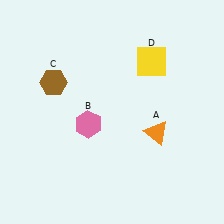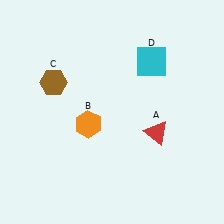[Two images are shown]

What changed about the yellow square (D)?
In Image 1, D is yellow. In Image 2, it changed to cyan.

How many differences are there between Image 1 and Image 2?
There are 3 differences between the two images.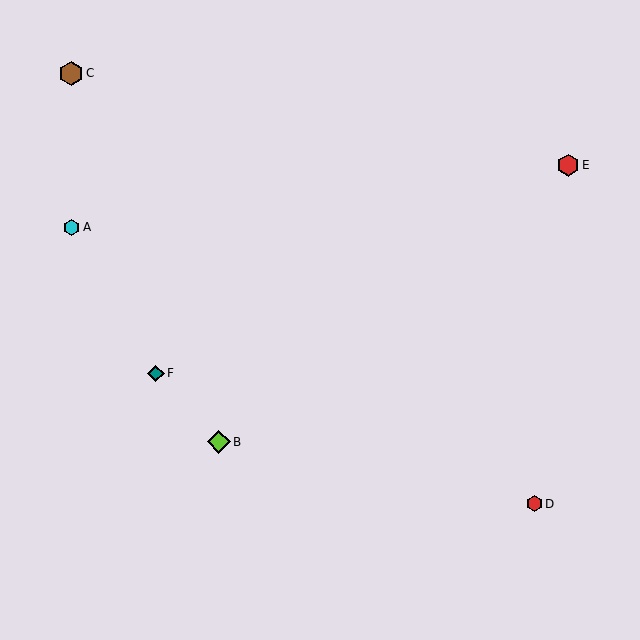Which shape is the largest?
The brown hexagon (labeled C) is the largest.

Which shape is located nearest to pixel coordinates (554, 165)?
The red hexagon (labeled E) at (568, 165) is nearest to that location.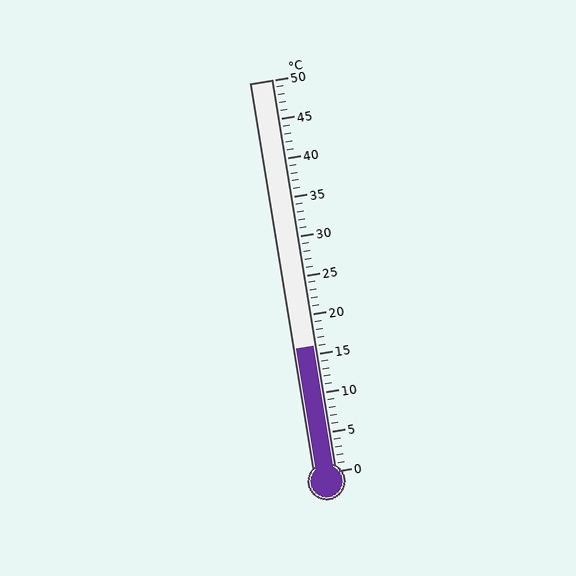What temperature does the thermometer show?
The thermometer shows approximately 16°C.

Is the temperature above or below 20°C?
The temperature is below 20°C.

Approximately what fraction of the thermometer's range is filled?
The thermometer is filled to approximately 30% of its range.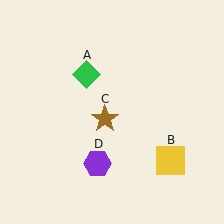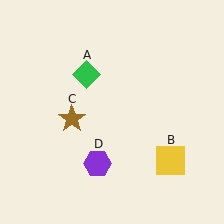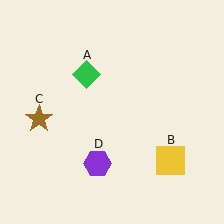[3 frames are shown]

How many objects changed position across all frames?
1 object changed position: brown star (object C).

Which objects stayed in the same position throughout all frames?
Green diamond (object A) and yellow square (object B) and purple hexagon (object D) remained stationary.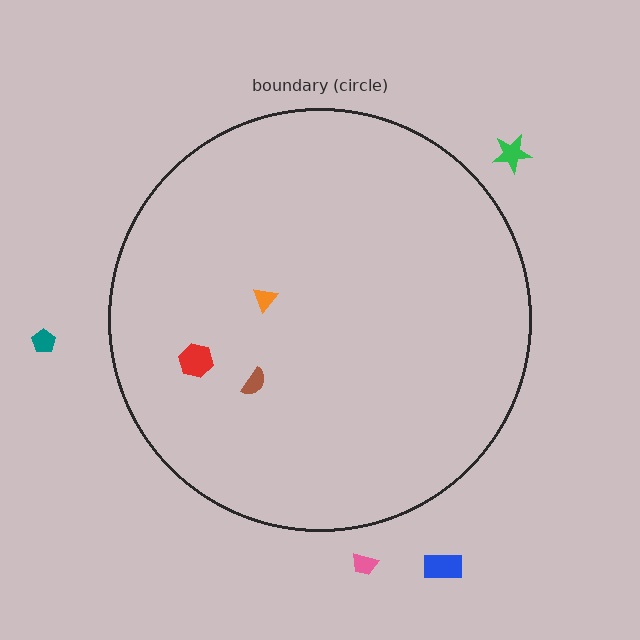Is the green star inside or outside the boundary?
Outside.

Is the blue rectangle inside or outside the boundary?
Outside.